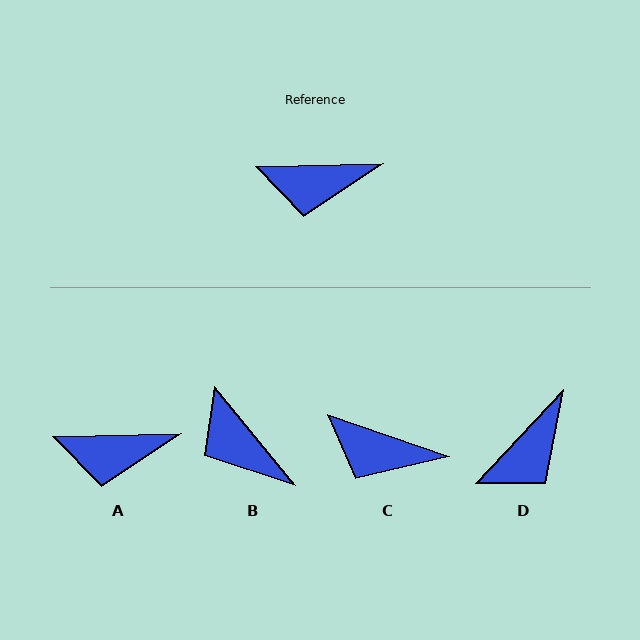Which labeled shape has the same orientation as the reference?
A.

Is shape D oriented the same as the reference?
No, it is off by about 46 degrees.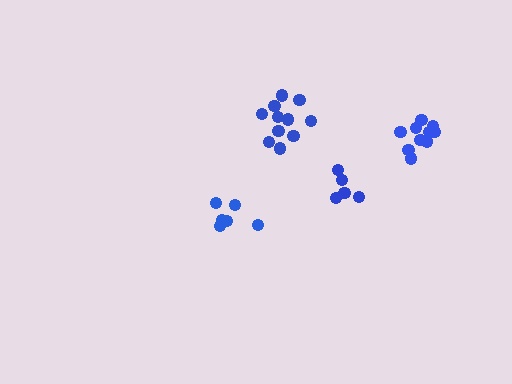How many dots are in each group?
Group 1: 5 dots, Group 2: 6 dots, Group 3: 10 dots, Group 4: 11 dots (32 total).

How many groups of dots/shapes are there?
There are 4 groups.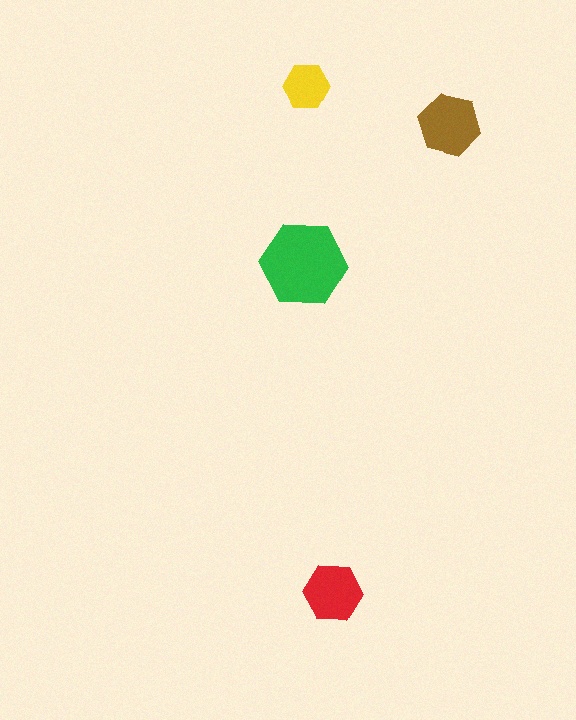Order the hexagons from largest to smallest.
the green one, the brown one, the red one, the yellow one.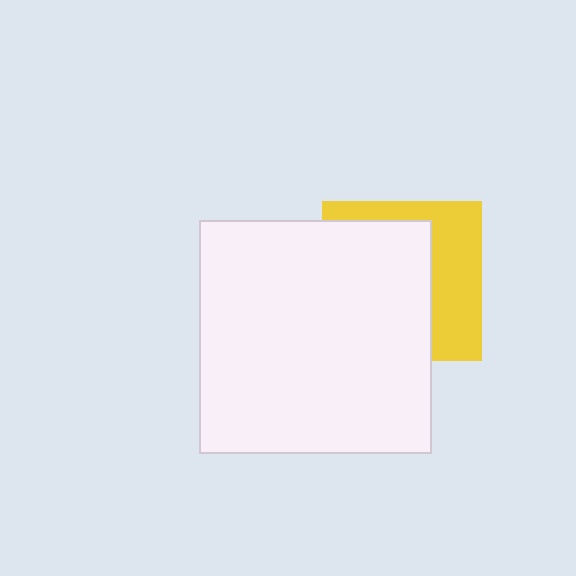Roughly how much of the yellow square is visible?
A small part of it is visible (roughly 39%).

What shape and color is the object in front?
The object in front is a white square.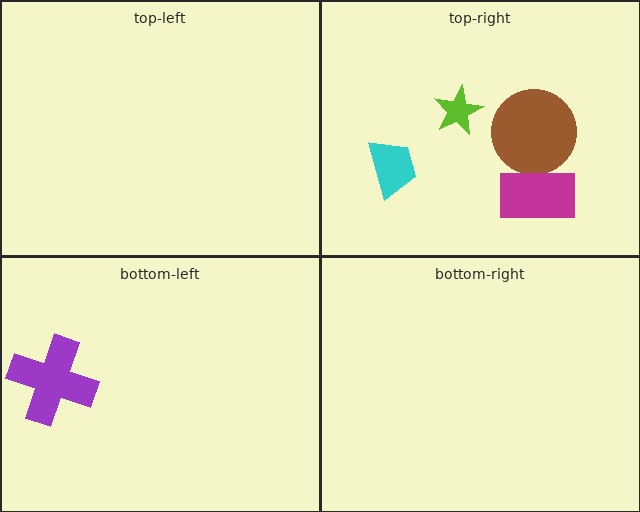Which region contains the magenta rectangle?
The top-right region.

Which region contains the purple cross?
The bottom-left region.